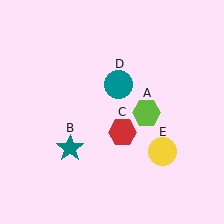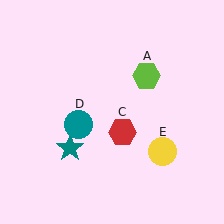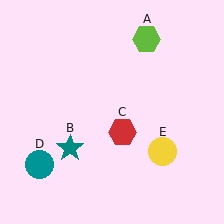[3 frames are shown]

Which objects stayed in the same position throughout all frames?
Teal star (object B) and red hexagon (object C) and yellow circle (object E) remained stationary.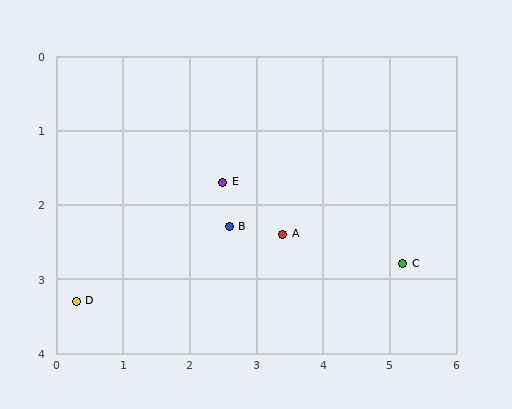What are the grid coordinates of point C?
Point C is at approximately (5.2, 2.8).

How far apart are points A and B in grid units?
Points A and B are about 0.8 grid units apart.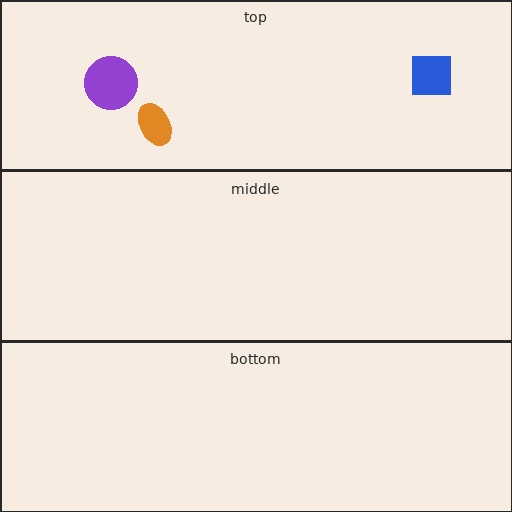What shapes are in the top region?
The blue square, the orange ellipse, the purple circle.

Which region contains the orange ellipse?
The top region.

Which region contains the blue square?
The top region.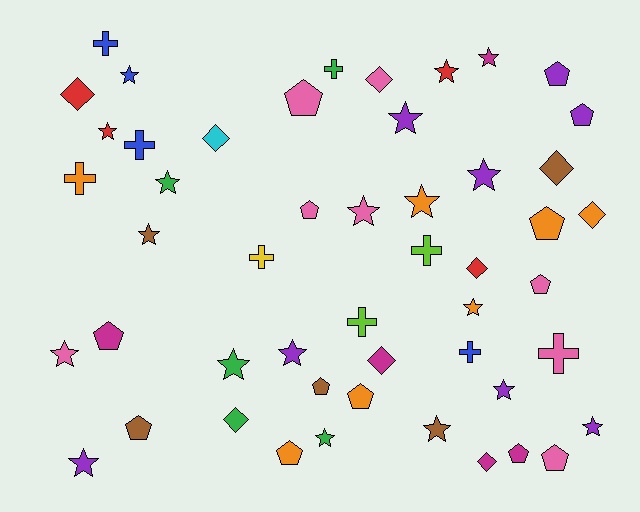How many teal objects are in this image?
There are no teal objects.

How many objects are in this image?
There are 50 objects.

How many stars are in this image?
There are 19 stars.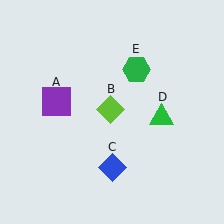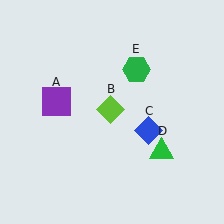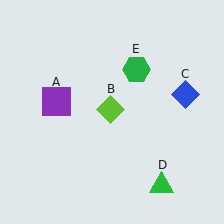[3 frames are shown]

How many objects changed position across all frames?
2 objects changed position: blue diamond (object C), green triangle (object D).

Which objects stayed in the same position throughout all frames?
Purple square (object A) and lime diamond (object B) and green hexagon (object E) remained stationary.